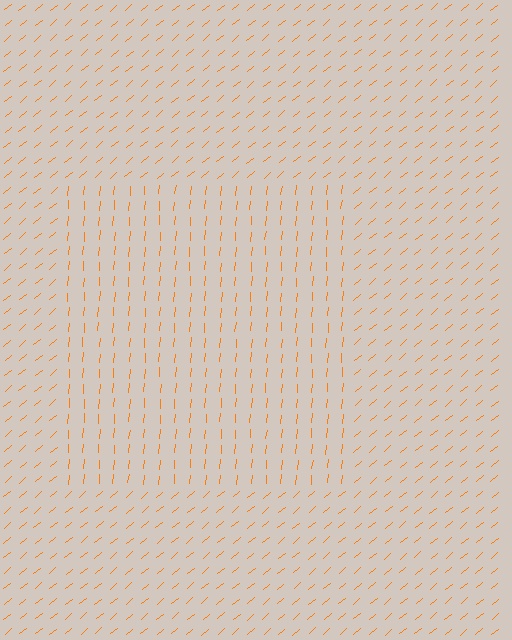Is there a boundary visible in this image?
Yes, there is a texture boundary formed by a change in line orientation.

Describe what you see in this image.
The image is filled with small orange line segments. A rectangle region in the image has lines oriented differently from the surrounding lines, creating a visible texture boundary.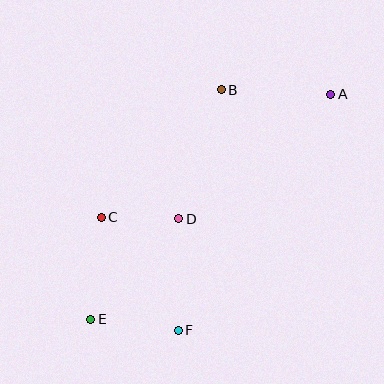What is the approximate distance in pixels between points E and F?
The distance between E and F is approximately 88 pixels.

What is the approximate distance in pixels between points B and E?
The distance between B and E is approximately 264 pixels.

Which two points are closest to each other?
Points C and D are closest to each other.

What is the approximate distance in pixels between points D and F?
The distance between D and F is approximately 111 pixels.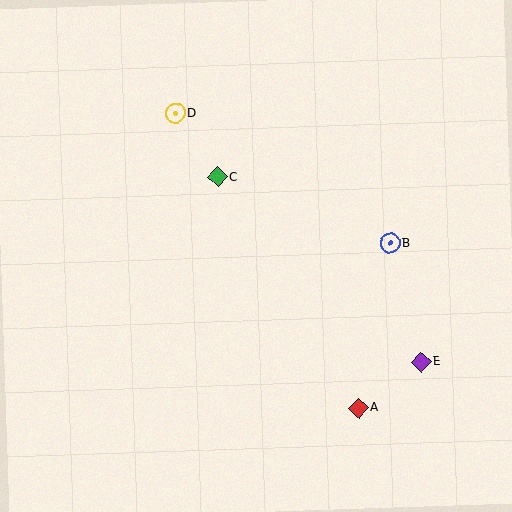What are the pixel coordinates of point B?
Point B is at (390, 243).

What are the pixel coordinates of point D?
Point D is at (175, 113).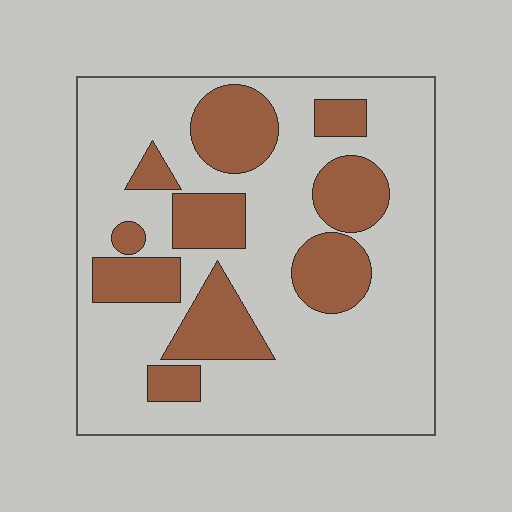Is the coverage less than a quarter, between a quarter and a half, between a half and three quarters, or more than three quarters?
Between a quarter and a half.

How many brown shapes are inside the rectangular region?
10.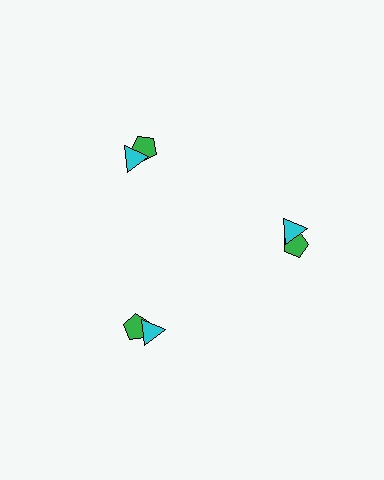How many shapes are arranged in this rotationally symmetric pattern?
There are 6 shapes, arranged in 3 groups of 2.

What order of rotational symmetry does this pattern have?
This pattern has 3-fold rotational symmetry.